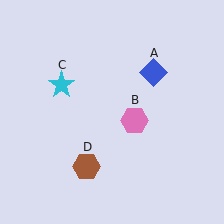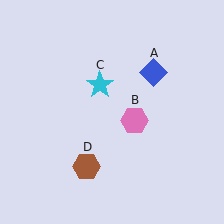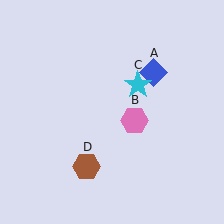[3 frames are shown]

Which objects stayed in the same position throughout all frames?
Blue diamond (object A) and pink hexagon (object B) and brown hexagon (object D) remained stationary.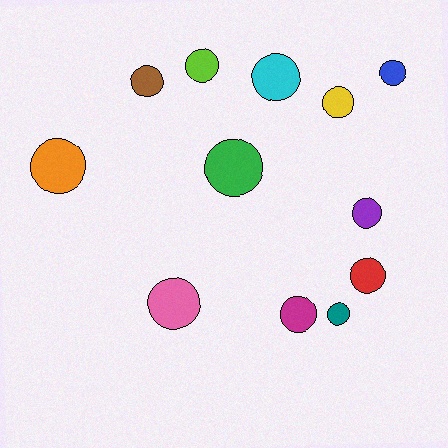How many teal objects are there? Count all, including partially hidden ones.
There is 1 teal object.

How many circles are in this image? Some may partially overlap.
There are 12 circles.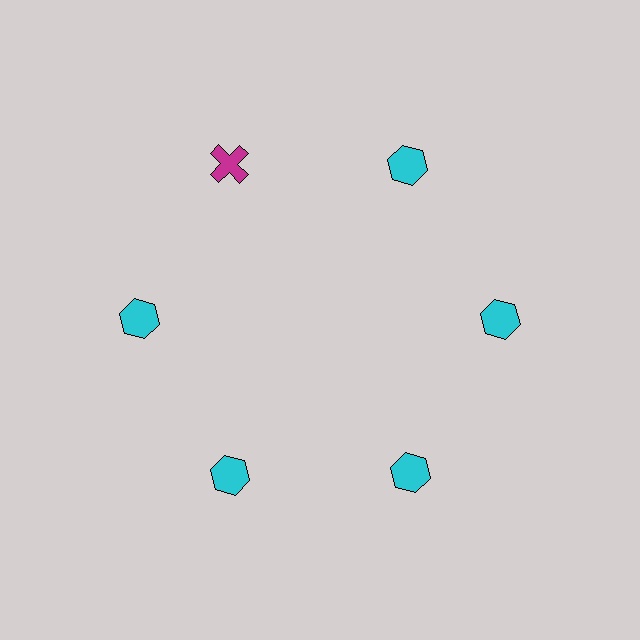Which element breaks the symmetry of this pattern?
The magenta cross at roughly the 11 o'clock position breaks the symmetry. All other shapes are cyan hexagons.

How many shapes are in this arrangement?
There are 6 shapes arranged in a ring pattern.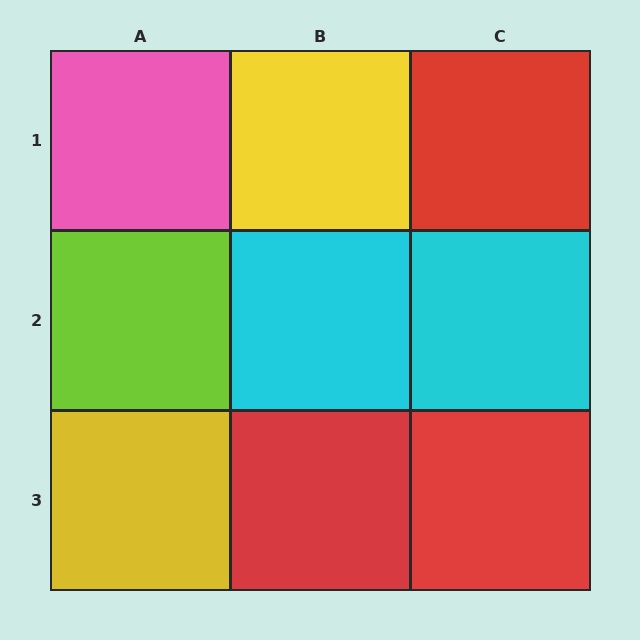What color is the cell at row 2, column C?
Cyan.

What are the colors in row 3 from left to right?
Yellow, red, red.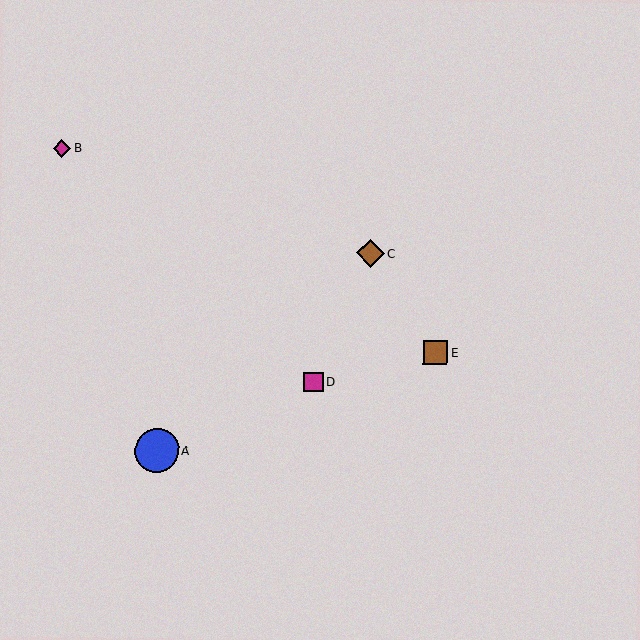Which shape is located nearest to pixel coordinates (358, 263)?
The brown diamond (labeled C) at (370, 253) is nearest to that location.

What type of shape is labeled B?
Shape B is a magenta diamond.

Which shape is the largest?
The blue circle (labeled A) is the largest.